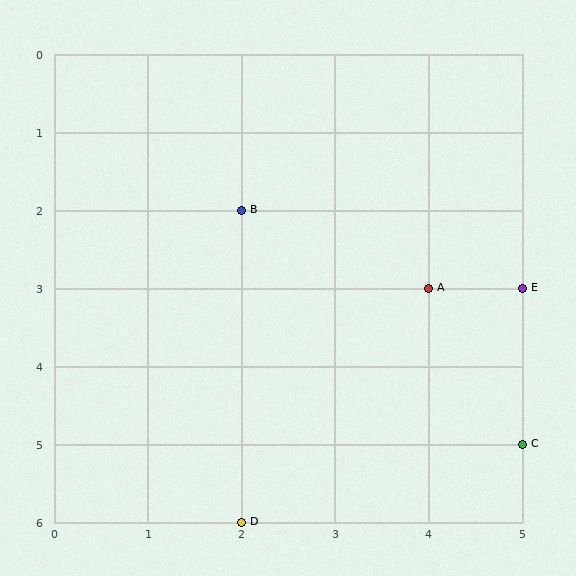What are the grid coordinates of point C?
Point C is at grid coordinates (5, 5).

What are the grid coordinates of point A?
Point A is at grid coordinates (4, 3).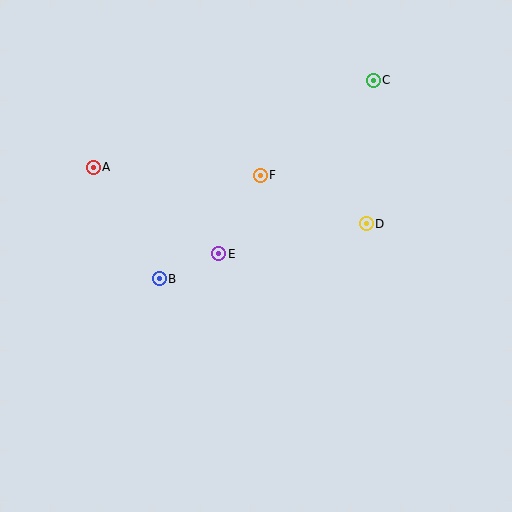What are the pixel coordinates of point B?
Point B is at (159, 279).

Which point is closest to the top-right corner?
Point C is closest to the top-right corner.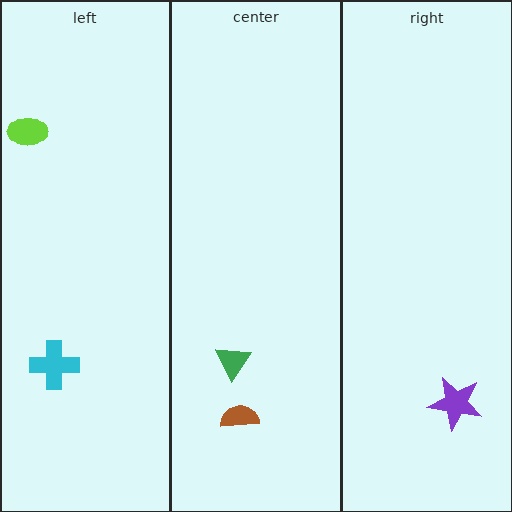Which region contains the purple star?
The right region.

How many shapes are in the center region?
2.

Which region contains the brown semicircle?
The center region.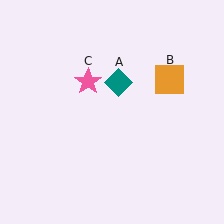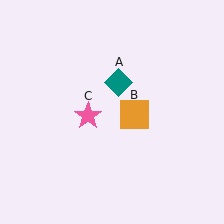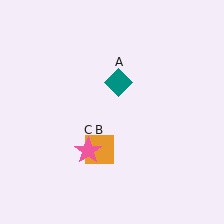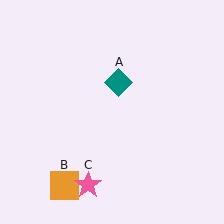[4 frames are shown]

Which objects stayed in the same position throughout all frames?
Teal diamond (object A) remained stationary.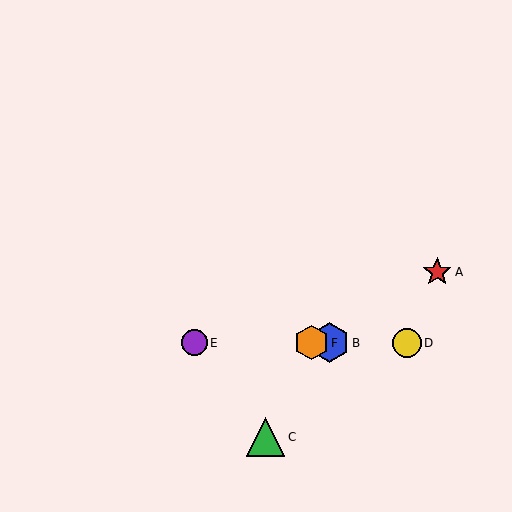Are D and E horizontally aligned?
Yes, both are at y≈343.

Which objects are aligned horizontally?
Objects B, D, E, F are aligned horizontally.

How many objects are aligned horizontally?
4 objects (B, D, E, F) are aligned horizontally.